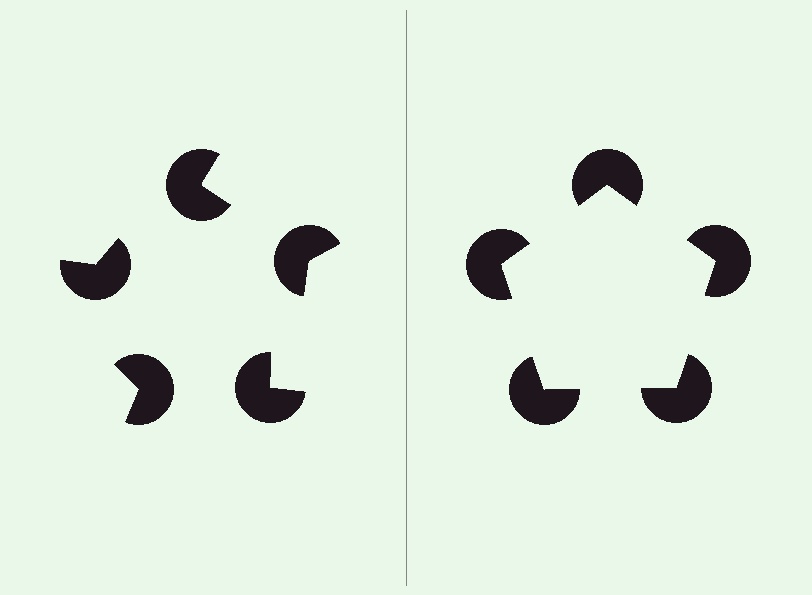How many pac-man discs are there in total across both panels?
10 — 5 on each side.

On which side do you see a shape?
An illusory pentagon appears on the right side. On the left side the wedge cuts are rotated, so no coherent shape forms.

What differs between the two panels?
The pac-man discs are positioned identically on both sides; only the wedge orientations differ. On the right they align to a pentagon; on the left they are misaligned.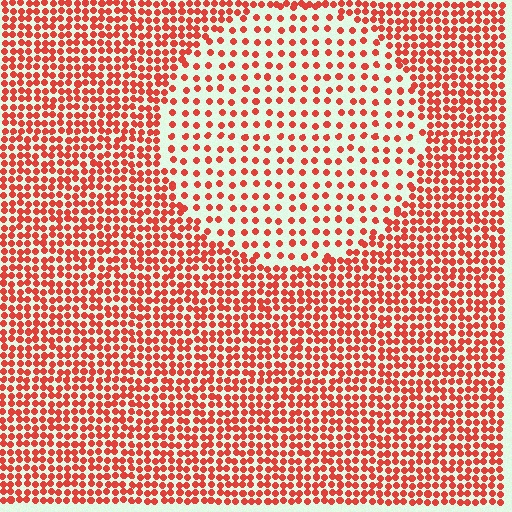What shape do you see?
I see a circle.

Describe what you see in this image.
The image contains small red elements arranged at two different densities. A circle-shaped region is visible where the elements are less densely packed than the surrounding area.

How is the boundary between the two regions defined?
The boundary is defined by a change in element density (approximately 2.2x ratio). All elements are the same color, size, and shape.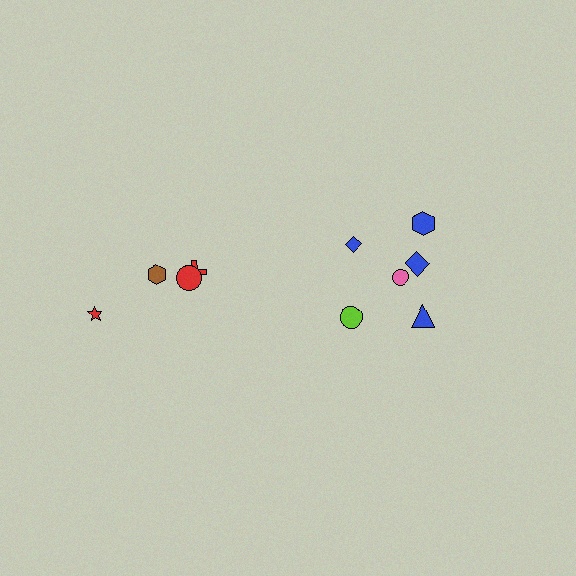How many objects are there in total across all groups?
There are 10 objects.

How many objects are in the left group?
There are 4 objects.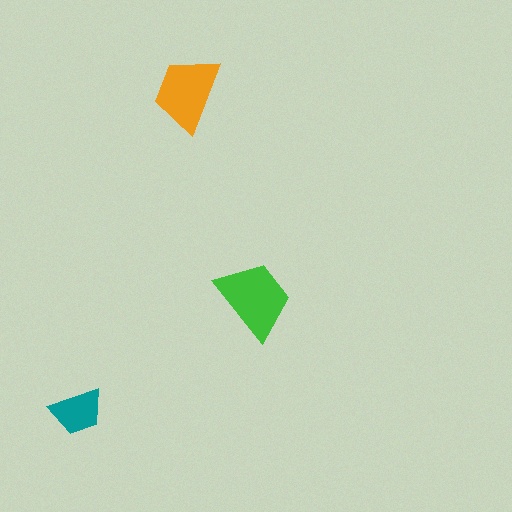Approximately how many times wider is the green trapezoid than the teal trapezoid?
About 1.5 times wider.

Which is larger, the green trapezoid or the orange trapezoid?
The green one.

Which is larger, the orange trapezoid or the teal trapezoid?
The orange one.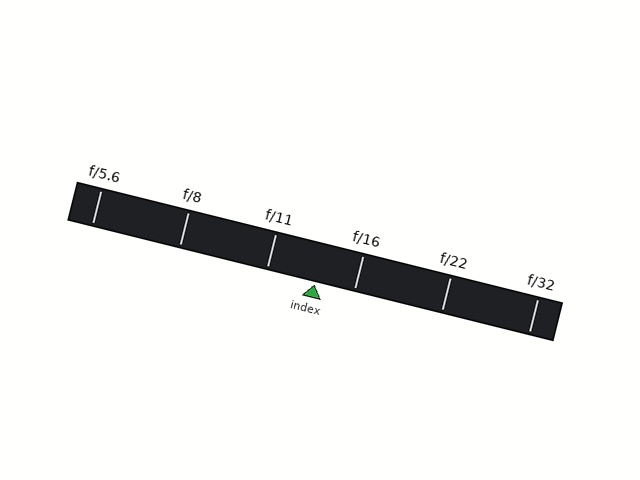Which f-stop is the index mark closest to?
The index mark is closest to f/16.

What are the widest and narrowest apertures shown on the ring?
The widest aperture shown is f/5.6 and the narrowest is f/32.